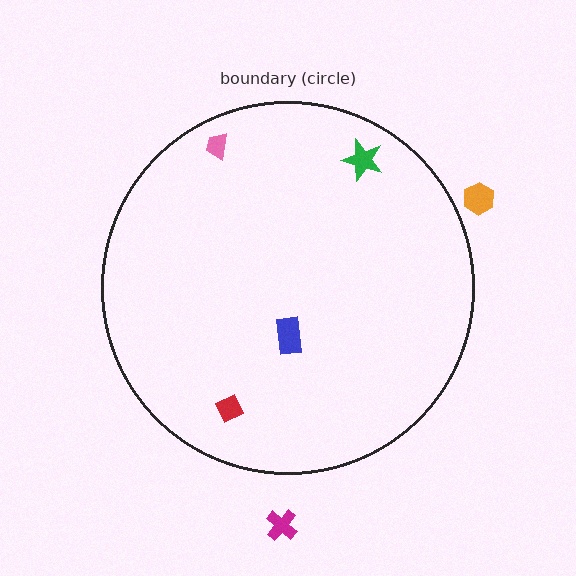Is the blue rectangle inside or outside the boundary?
Inside.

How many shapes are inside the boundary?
4 inside, 2 outside.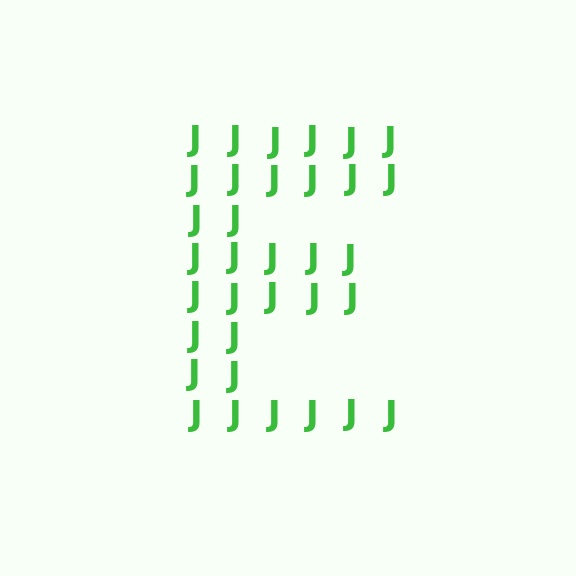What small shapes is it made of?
It is made of small letter J's.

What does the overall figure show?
The overall figure shows the letter E.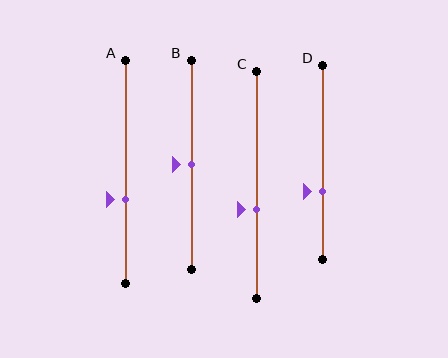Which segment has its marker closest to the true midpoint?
Segment B has its marker closest to the true midpoint.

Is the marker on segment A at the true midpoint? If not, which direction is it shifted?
No, the marker on segment A is shifted downward by about 13% of the segment length.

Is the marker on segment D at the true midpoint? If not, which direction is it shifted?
No, the marker on segment D is shifted downward by about 15% of the segment length.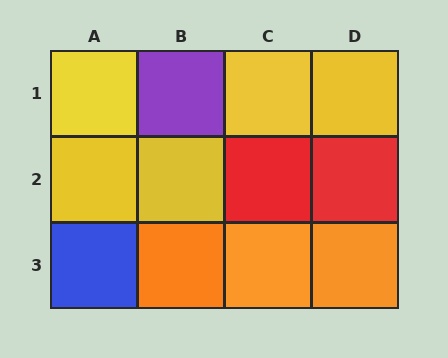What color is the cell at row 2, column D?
Red.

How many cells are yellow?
5 cells are yellow.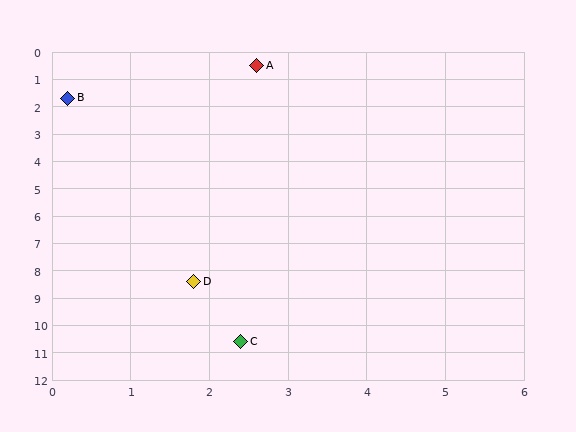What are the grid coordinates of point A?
Point A is at approximately (2.6, 0.5).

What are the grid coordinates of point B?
Point B is at approximately (0.2, 1.7).